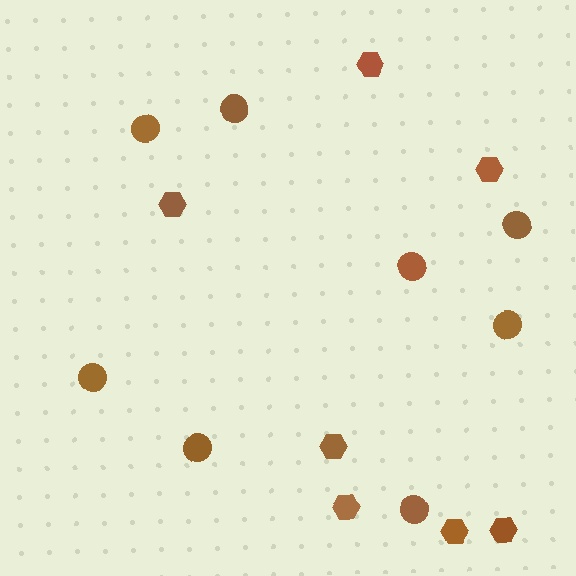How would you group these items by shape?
There are 2 groups: one group of hexagons (7) and one group of circles (8).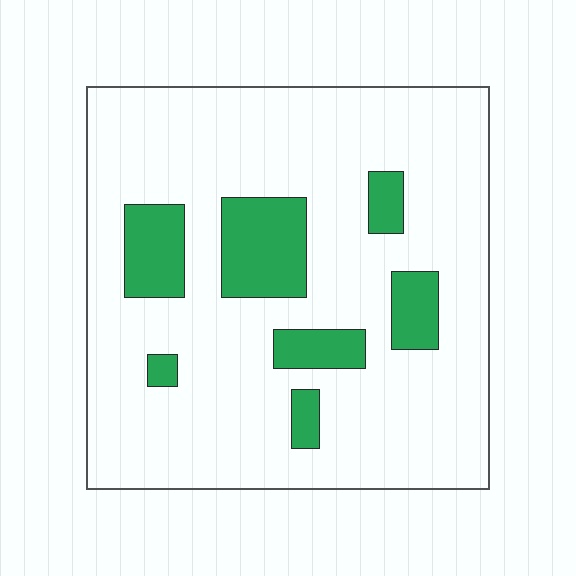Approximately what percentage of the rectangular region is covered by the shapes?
Approximately 15%.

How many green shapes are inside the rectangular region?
7.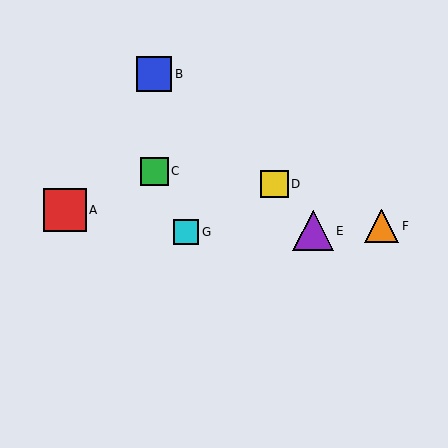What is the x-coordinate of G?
Object G is at x≈186.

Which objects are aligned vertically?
Objects B, C are aligned vertically.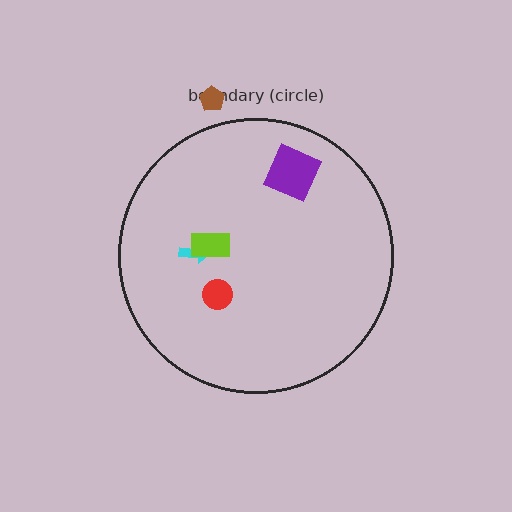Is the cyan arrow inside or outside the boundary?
Inside.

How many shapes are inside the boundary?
4 inside, 1 outside.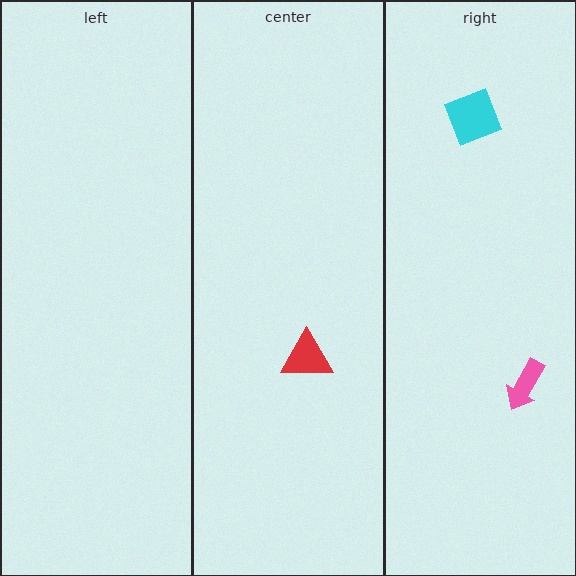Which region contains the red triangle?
The center region.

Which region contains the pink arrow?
The right region.